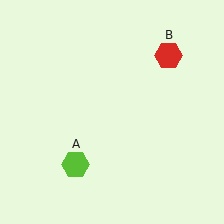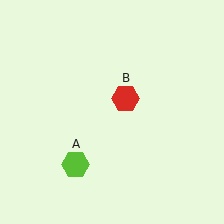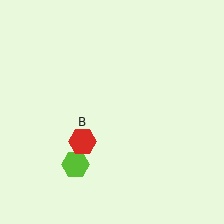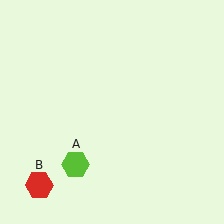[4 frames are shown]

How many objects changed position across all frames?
1 object changed position: red hexagon (object B).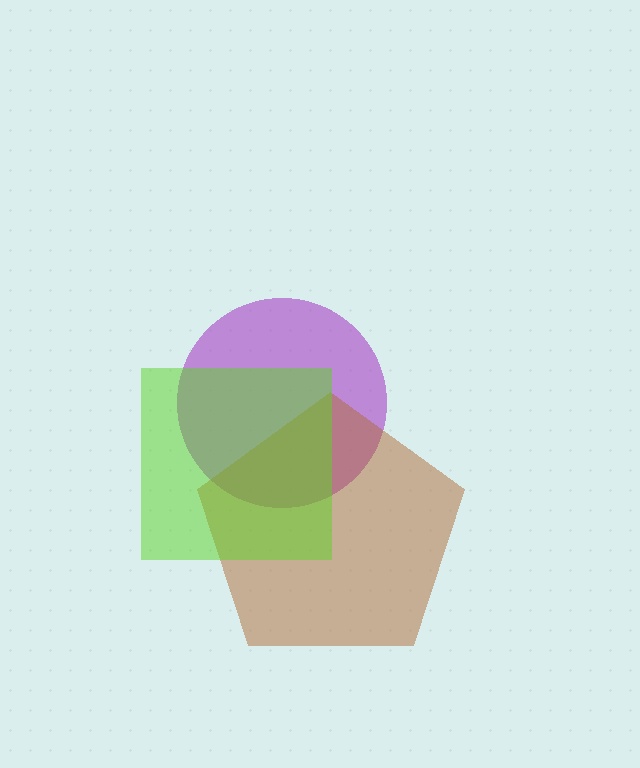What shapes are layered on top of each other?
The layered shapes are: a purple circle, a brown pentagon, a lime square.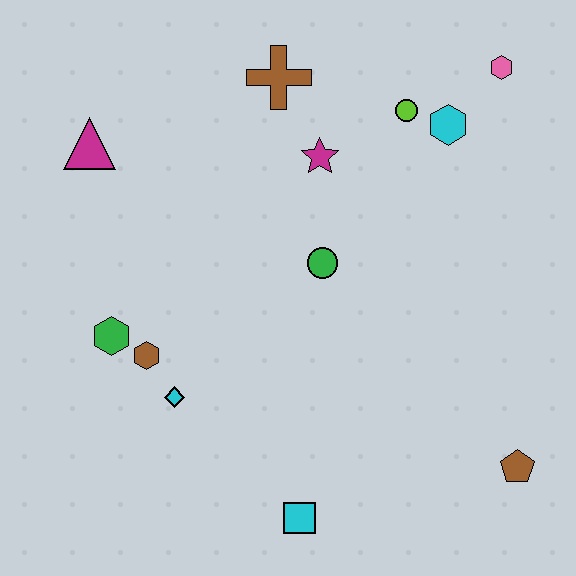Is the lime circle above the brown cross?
No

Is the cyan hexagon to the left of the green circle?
No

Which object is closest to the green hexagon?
The brown hexagon is closest to the green hexagon.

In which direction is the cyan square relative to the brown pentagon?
The cyan square is to the left of the brown pentagon.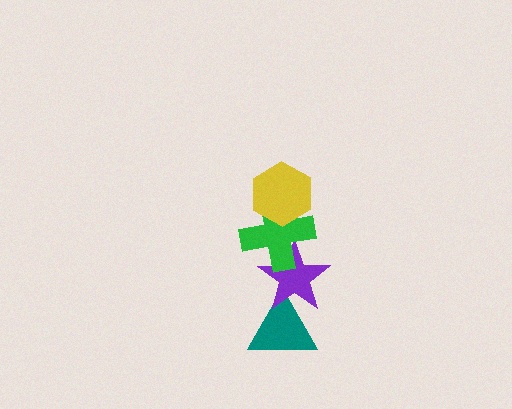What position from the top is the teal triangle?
The teal triangle is 4th from the top.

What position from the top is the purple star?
The purple star is 3rd from the top.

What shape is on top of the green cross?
The yellow hexagon is on top of the green cross.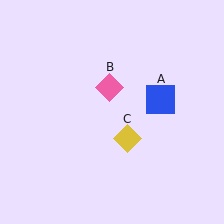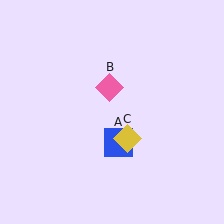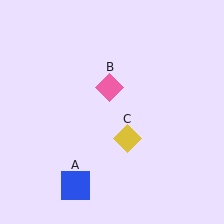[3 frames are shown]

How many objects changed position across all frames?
1 object changed position: blue square (object A).